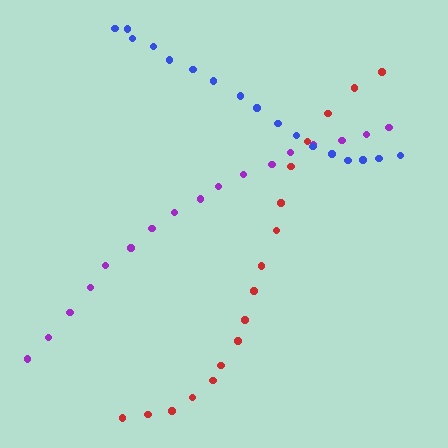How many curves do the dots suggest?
There are 3 distinct paths.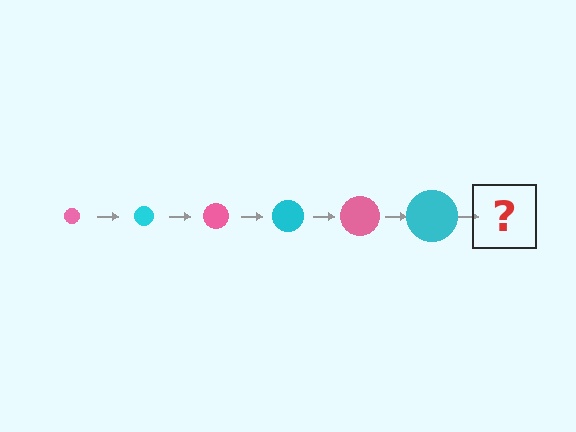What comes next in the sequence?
The next element should be a pink circle, larger than the previous one.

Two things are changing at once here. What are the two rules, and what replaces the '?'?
The two rules are that the circle grows larger each step and the color cycles through pink and cyan. The '?' should be a pink circle, larger than the previous one.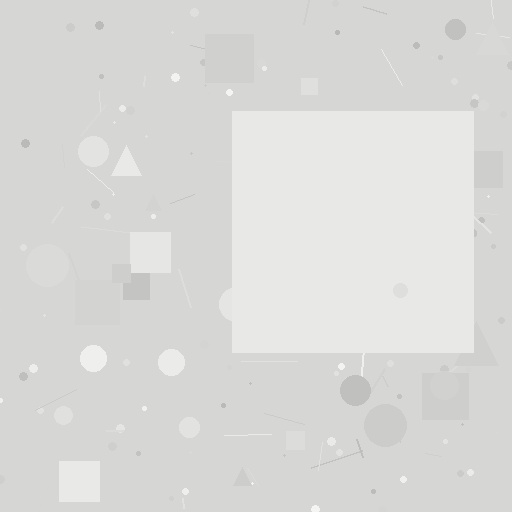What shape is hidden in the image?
A square is hidden in the image.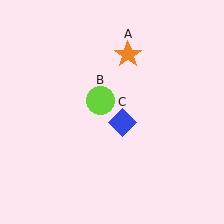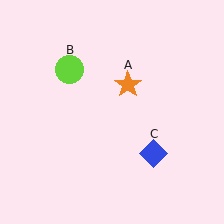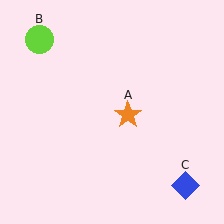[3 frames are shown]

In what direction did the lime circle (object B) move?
The lime circle (object B) moved up and to the left.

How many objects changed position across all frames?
3 objects changed position: orange star (object A), lime circle (object B), blue diamond (object C).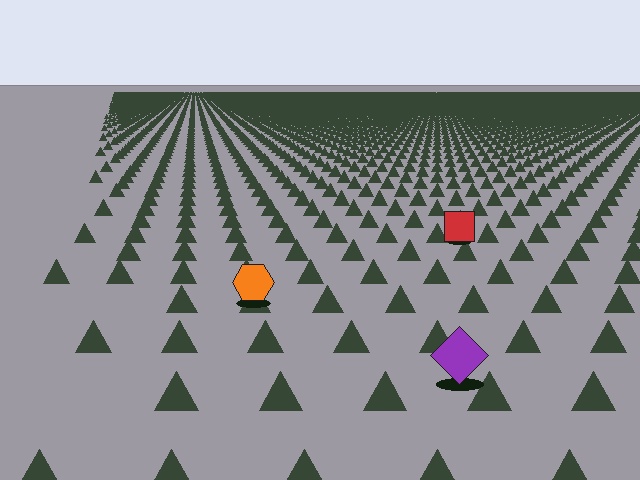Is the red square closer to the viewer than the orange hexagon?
No. The orange hexagon is closer — you can tell from the texture gradient: the ground texture is coarser near it.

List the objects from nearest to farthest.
From nearest to farthest: the purple diamond, the orange hexagon, the red square.